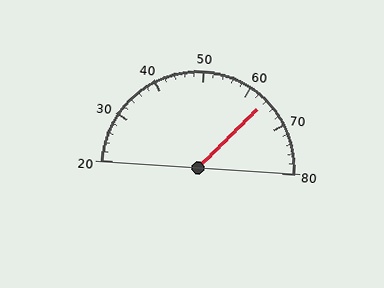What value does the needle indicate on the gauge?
The needle indicates approximately 64.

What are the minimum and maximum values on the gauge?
The gauge ranges from 20 to 80.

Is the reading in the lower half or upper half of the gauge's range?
The reading is in the upper half of the range (20 to 80).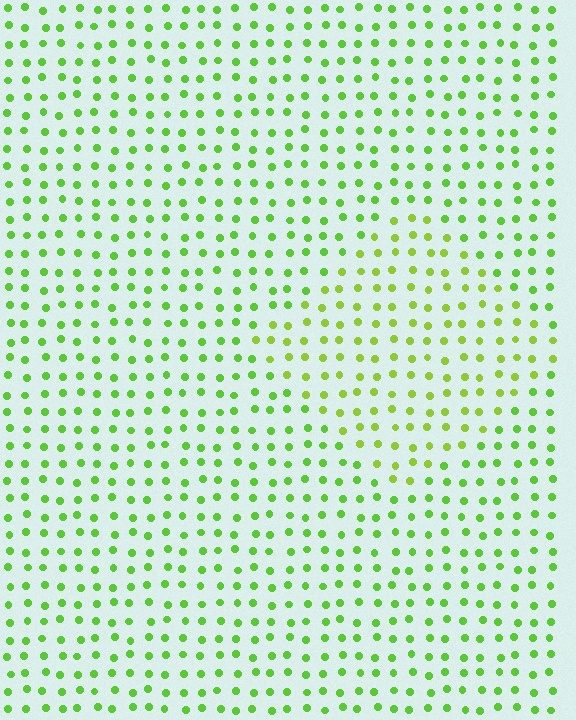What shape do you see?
I see a diamond.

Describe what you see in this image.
The image is filled with small lime elements in a uniform arrangement. A diamond-shaped region is visible where the elements are tinted to a slightly different hue, forming a subtle color boundary.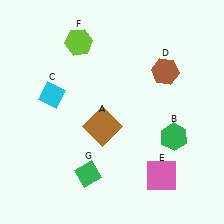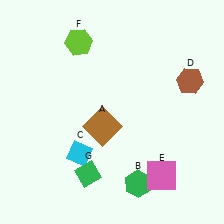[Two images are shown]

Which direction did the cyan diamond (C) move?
The cyan diamond (C) moved down.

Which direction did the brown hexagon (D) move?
The brown hexagon (D) moved right.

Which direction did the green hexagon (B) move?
The green hexagon (B) moved down.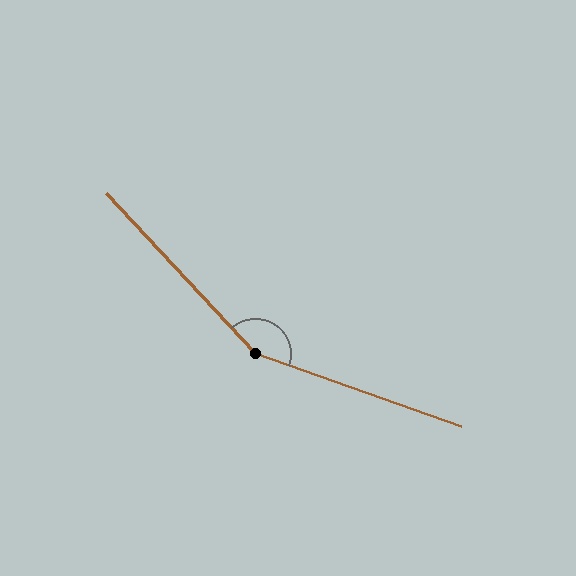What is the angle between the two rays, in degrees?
Approximately 152 degrees.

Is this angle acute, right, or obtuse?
It is obtuse.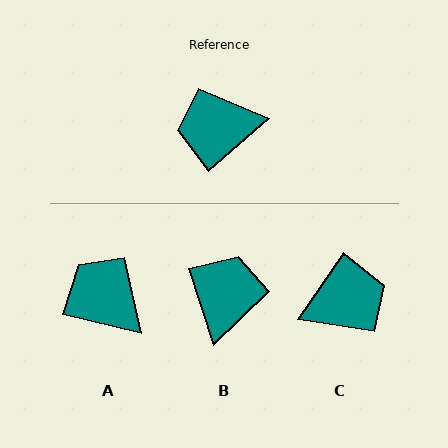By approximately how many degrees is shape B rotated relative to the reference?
Approximately 113 degrees clockwise.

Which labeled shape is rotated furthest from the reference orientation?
C, about 166 degrees away.